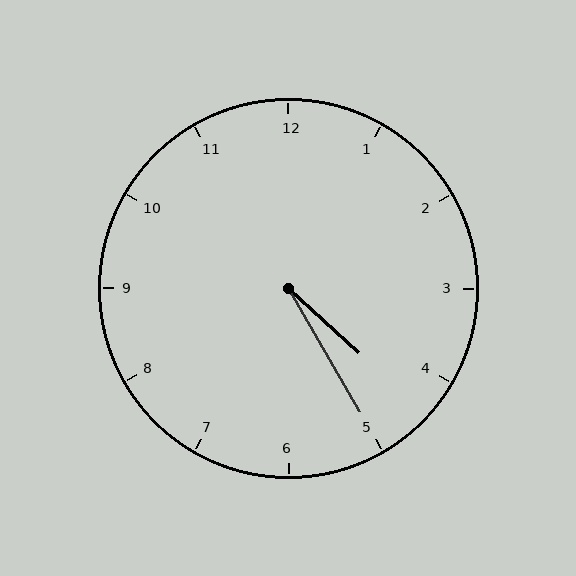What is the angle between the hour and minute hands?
Approximately 18 degrees.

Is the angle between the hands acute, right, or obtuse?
It is acute.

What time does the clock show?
4:25.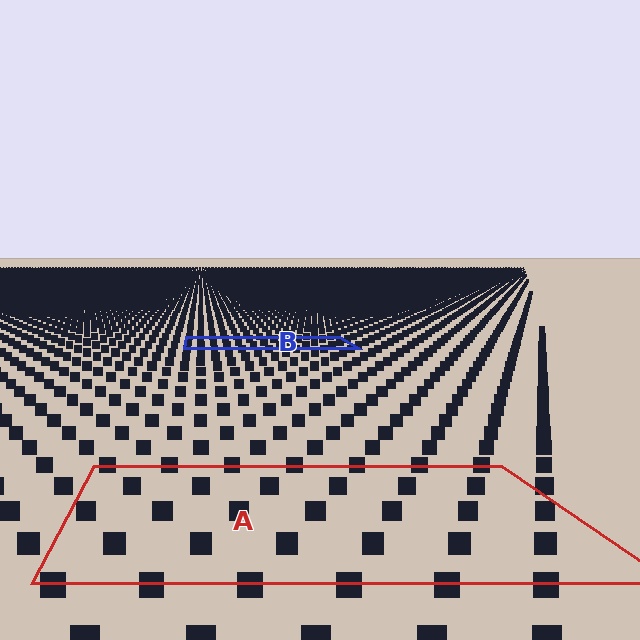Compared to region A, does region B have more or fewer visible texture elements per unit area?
Region B has more texture elements per unit area — they are packed more densely because it is farther away.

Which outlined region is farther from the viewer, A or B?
Region B is farther from the viewer — the texture elements inside it appear smaller and more densely packed.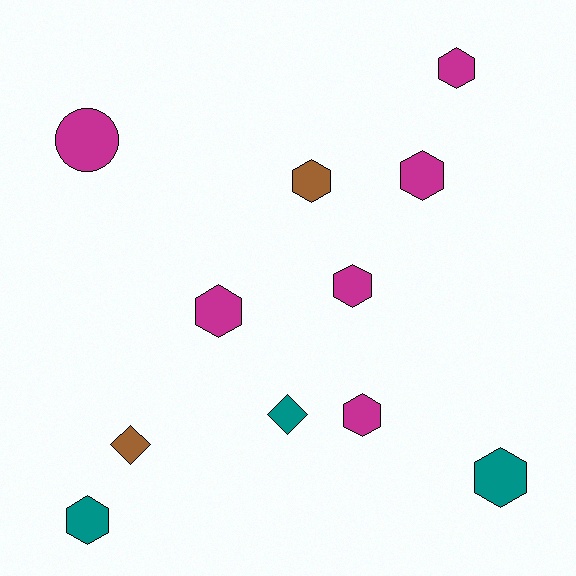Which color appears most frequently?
Magenta, with 6 objects.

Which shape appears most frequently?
Hexagon, with 8 objects.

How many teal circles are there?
There are no teal circles.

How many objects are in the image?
There are 11 objects.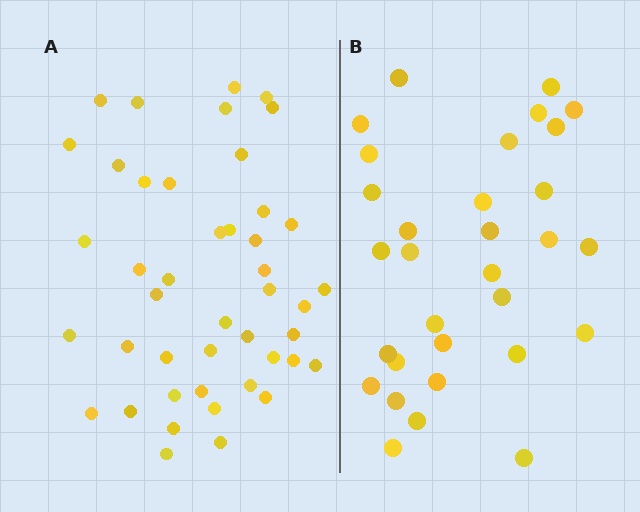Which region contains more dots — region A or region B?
Region A (the left region) has more dots.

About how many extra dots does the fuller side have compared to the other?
Region A has approximately 15 more dots than region B.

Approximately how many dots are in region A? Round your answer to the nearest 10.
About 40 dots. (The exact count is 44, which rounds to 40.)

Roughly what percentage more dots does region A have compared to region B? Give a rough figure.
About 40% more.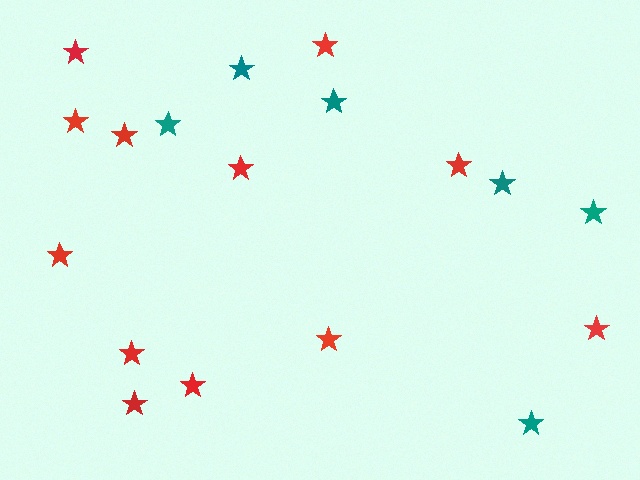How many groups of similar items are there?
There are 2 groups: one group of red stars (12) and one group of teal stars (6).